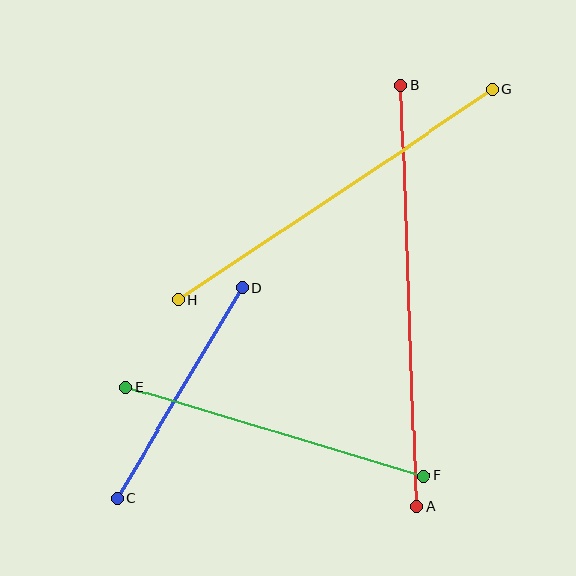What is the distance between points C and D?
The distance is approximately 245 pixels.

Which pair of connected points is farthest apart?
Points A and B are farthest apart.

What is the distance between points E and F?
The distance is approximately 310 pixels.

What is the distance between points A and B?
The distance is approximately 422 pixels.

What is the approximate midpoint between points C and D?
The midpoint is at approximately (180, 393) pixels.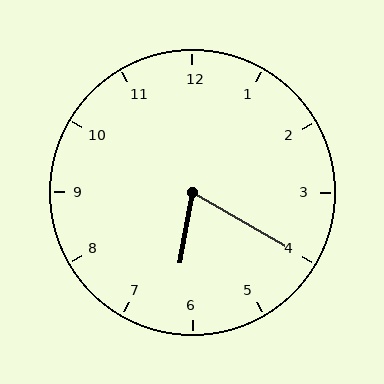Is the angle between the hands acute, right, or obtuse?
It is acute.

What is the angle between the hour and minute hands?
Approximately 70 degrees.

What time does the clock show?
6:20.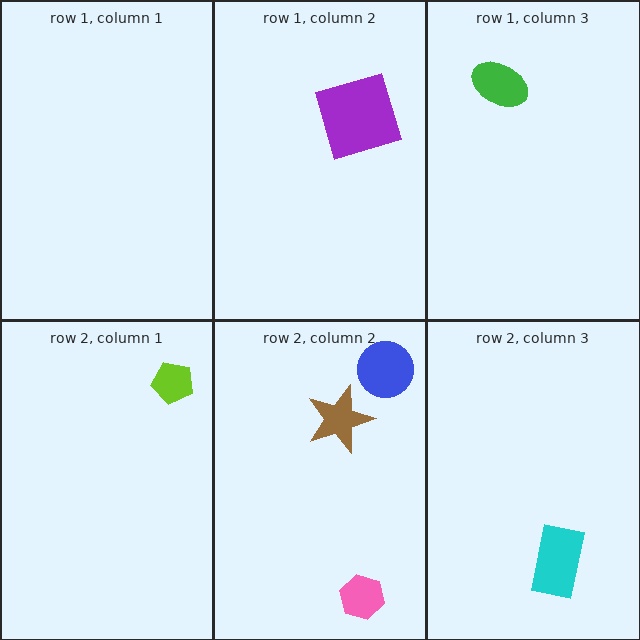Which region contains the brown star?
The row 2, column 2 region.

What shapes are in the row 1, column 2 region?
The purple square.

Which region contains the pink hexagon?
The row 2, column 2 region.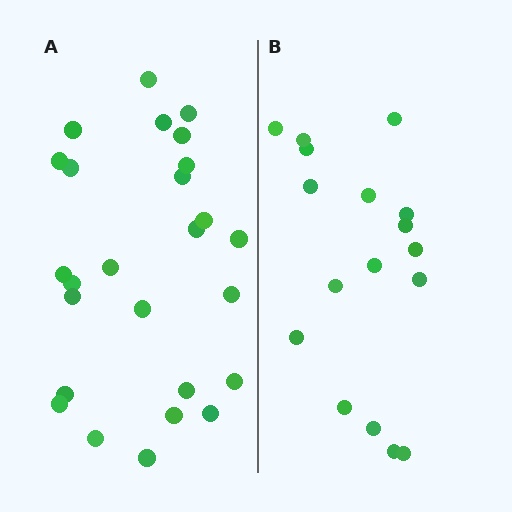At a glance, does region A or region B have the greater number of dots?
Region A (the left region) has more dots.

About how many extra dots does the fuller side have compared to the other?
Region A has roughly 8 or so more dots than region B.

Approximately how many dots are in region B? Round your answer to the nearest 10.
About 20 dots. (The exact count is 17, which rounds to 20.)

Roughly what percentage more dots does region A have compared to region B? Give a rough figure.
About 55% more.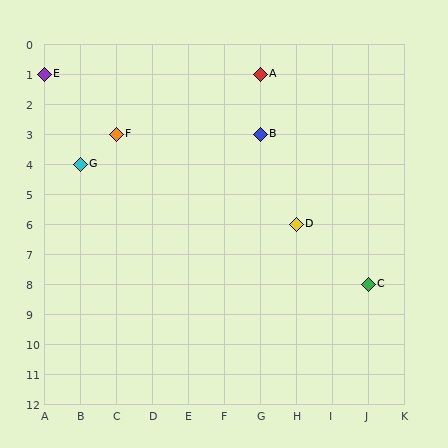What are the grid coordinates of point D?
Point D is at grid coordinates (H, 6).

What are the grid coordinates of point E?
Point E is at grid coordinates (A, 1).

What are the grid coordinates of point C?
Point C is at grid coordinates (J, 8).